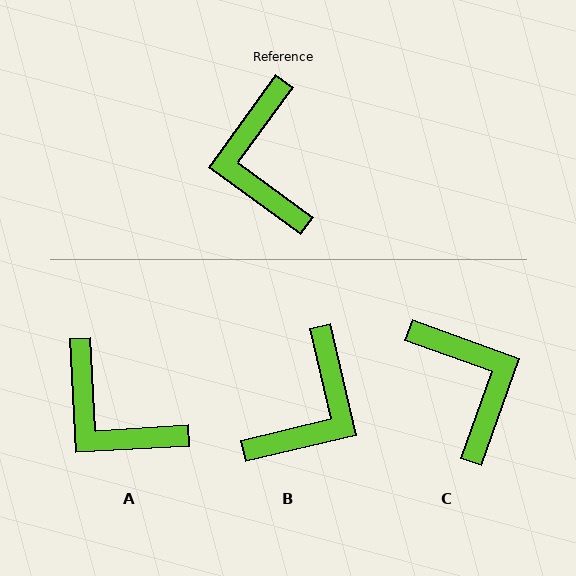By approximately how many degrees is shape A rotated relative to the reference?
Approximately 39 degrees counter-clockwise.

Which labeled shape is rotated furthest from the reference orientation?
C, about 164 degrees away.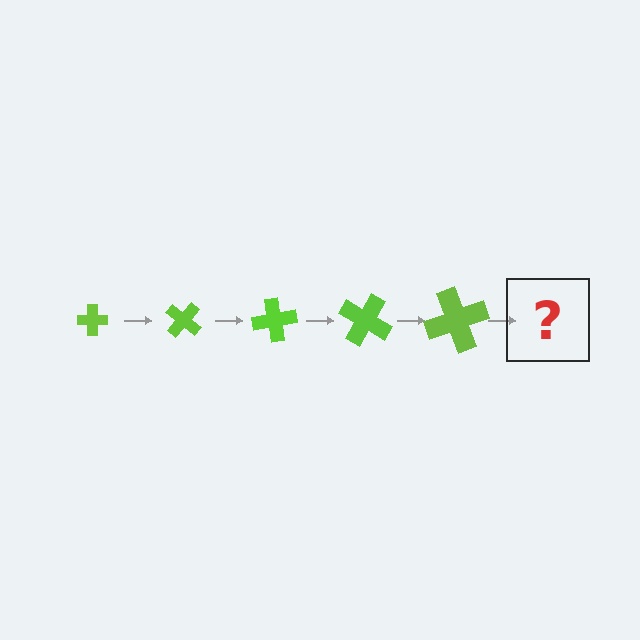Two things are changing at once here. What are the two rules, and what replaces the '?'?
The two rules are that the cross grows larger each step and it rotates 40 degrees each step. The '?' should be a cross, larger than the previous one and rotated 200 degrees from the start.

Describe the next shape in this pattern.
It should be a cross, larger than the previous one and rotated 200 degrees from the start.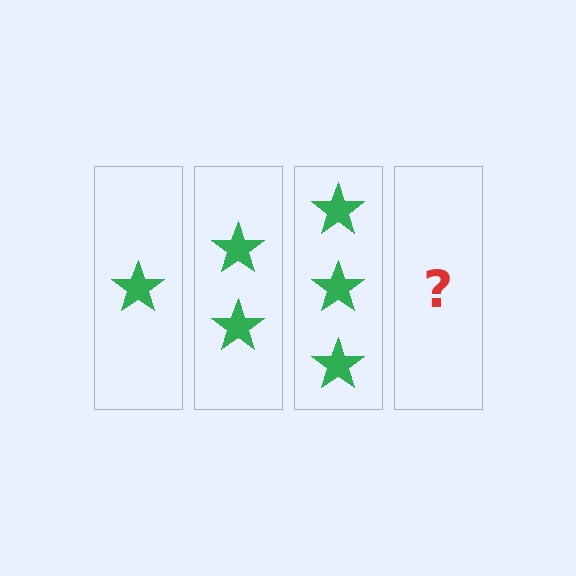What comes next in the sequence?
The next element should be 4 stars.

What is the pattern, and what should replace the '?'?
The pattern is that each step adds one more star. The '?' should be 4 stars.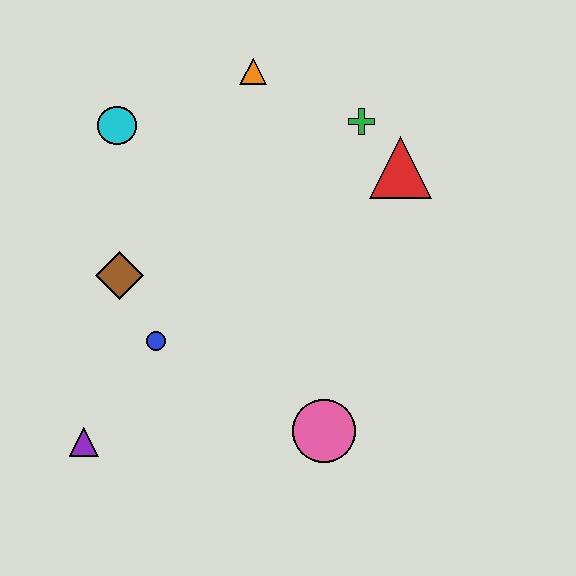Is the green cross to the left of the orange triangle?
No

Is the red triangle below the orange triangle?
Yes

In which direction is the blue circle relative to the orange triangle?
The blue circle is below the orange triangle.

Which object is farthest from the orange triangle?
The purple triangle is farthest from the orange triangle.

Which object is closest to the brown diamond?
The blue circle is closest to the brown diamond.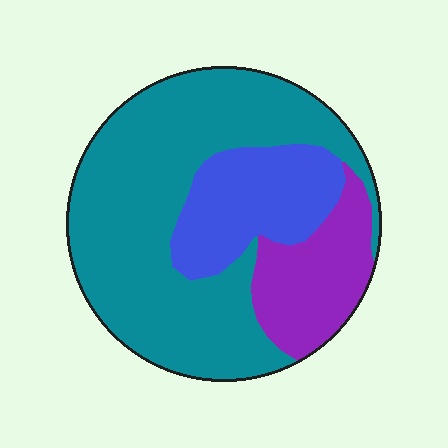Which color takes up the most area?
Teal, at roughly 60%.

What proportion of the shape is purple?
Purple covers around 20% of the shape.